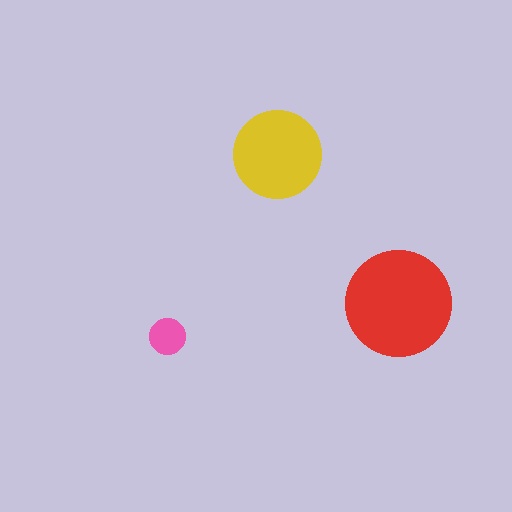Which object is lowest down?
The pink circle is bottommost.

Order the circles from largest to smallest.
the red one, the yellow one, the pink one.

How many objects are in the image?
There are 3 objects in the image.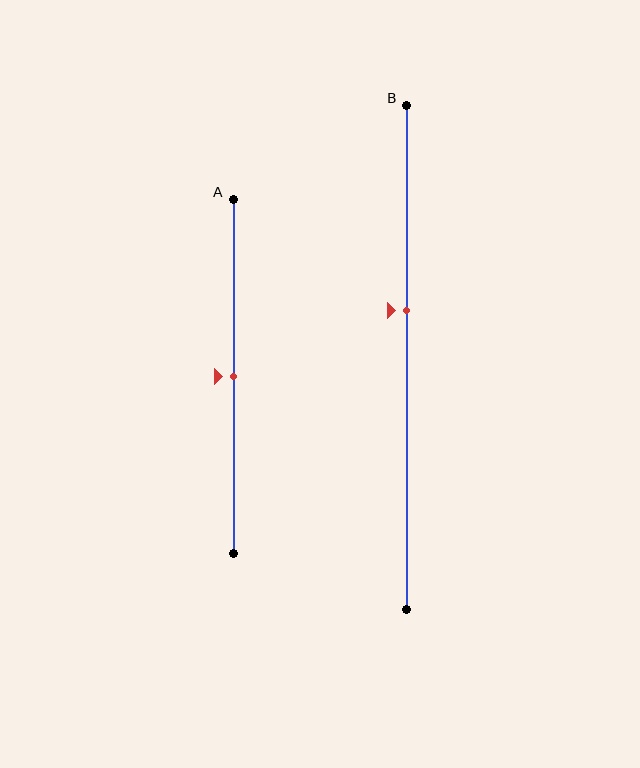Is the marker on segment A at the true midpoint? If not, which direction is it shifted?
Yes, the marker on segment A is at the true midpoint.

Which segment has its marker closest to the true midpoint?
Segment A has its marker closest to the true midpoint.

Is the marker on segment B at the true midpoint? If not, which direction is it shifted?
No, the marker on segment B is shifted upward by about 9% of the segment length.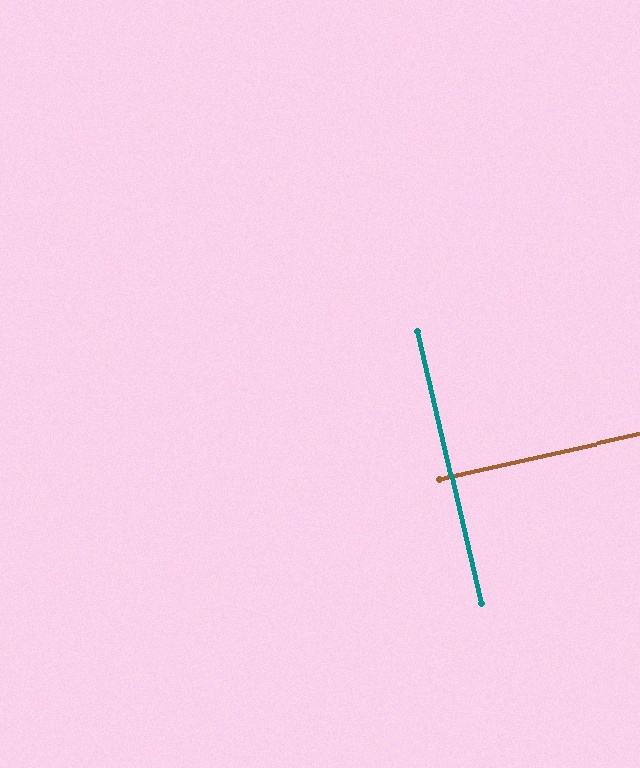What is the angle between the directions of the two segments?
Approximately 90 degrees.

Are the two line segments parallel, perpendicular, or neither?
Perpendicular — they meet at approximately 90°.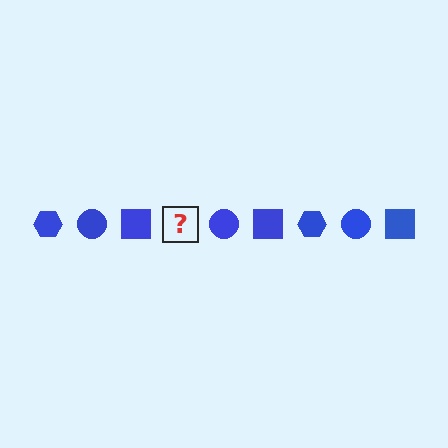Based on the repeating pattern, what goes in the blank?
The blank should be a blue hexagon.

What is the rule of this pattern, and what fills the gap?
The rule is that the pattern cycles through hexagon, circle, square shapes in blue. The gap should be filled with a blue hexagon.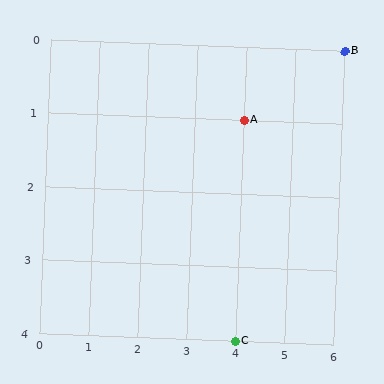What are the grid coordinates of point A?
Point A is at grid coordinates (4, 1).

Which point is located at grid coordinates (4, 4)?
Point C is at (4, 4).